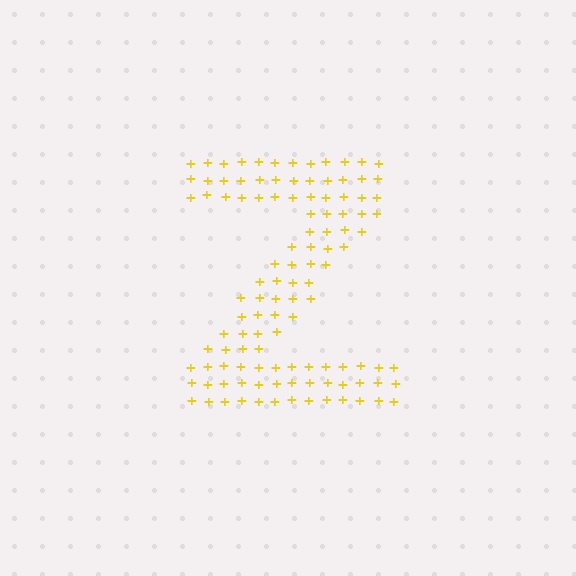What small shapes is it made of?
It is made of small plus signs.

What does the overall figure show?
The overall figure shows the letter Z.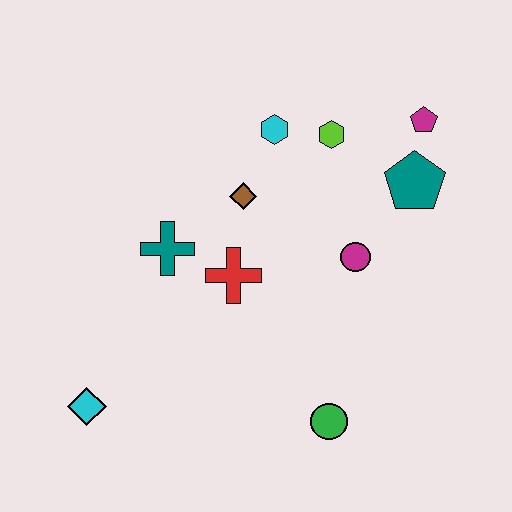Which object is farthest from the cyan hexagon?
The cyan diamond is farthest from the cyan hexagon.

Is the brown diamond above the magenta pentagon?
No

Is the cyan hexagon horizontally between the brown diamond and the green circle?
Yes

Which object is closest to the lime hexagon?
The cyan hexagon is closest to the lime hexagon.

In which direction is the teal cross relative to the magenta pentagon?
The teal cross is to the left of the magenta pentagon.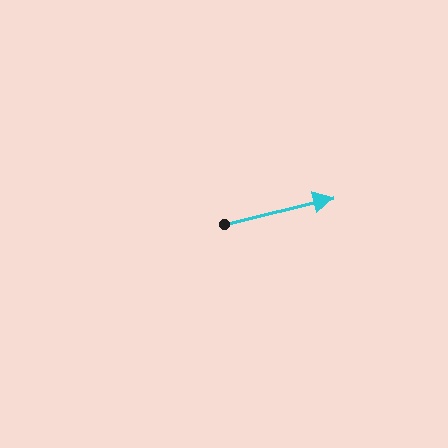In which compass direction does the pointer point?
East.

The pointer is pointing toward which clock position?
Roughly 3 o'clock.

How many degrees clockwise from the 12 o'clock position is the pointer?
Approximately 76 degrees.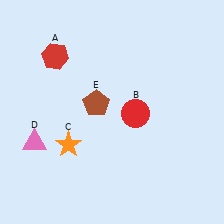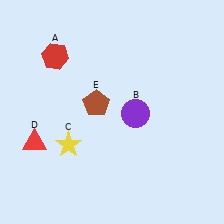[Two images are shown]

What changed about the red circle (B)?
In Image 1, B is red. In Image 2, it changed to purple.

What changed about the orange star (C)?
In Image 1, C is orange. In Image 2, it changed to yellow.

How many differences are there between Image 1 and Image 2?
There are 3 differences between the two images.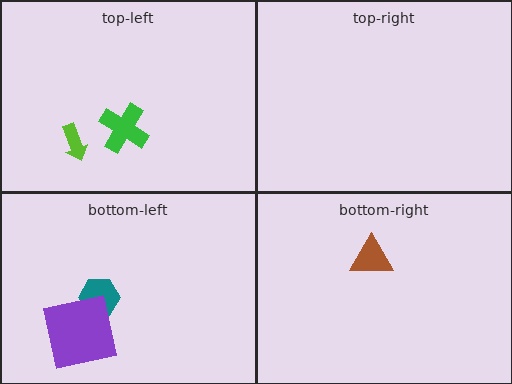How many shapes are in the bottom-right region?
1.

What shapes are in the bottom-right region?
The brown triangle.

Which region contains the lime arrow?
The top-left region.